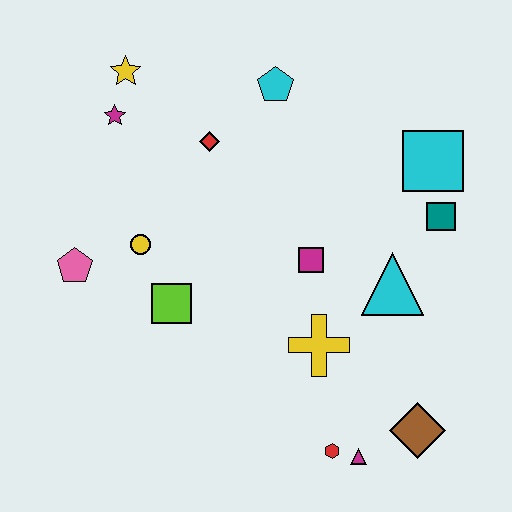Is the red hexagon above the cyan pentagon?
No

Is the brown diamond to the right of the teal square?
No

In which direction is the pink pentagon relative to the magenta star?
The pink pentagon is below the magenta star.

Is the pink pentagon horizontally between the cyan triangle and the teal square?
No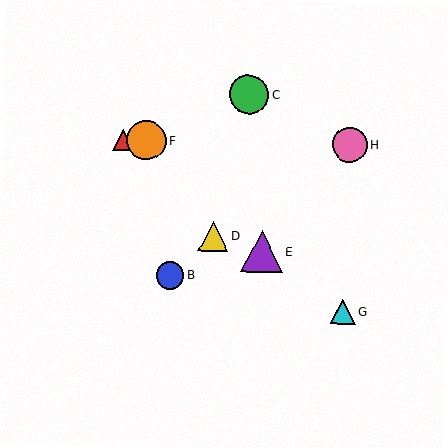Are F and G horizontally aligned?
No, F is at y≈140 and G is at y≈312.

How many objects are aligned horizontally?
3 objects (A, F, H) are aligned horizontally.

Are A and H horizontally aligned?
Yes, both are at y≈140.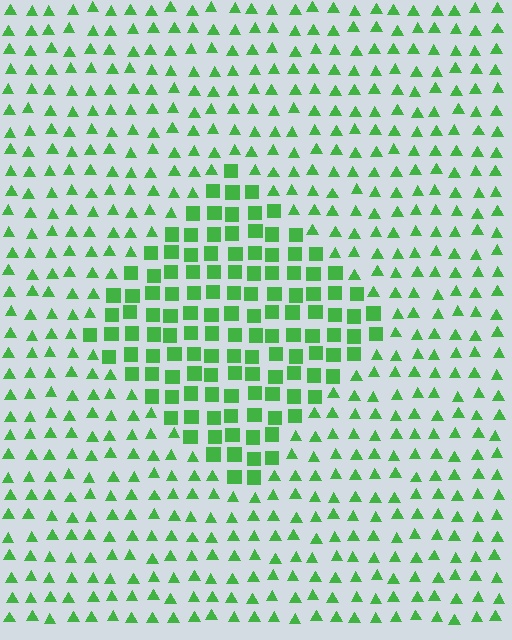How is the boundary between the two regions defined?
The boundary is defined by a change in element shape: squares inside vs. triangles outside. All elements share the same color and spacing.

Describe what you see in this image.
The image is filled with small green elements arranged in a uniform grid. A diamond-shaped region contains squares, while the surrounding area contains triangles. The boundary is defined purely by the change in element shape.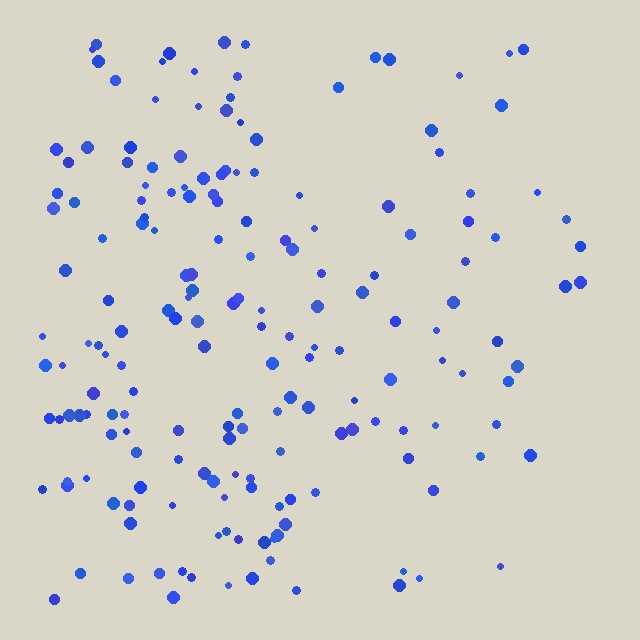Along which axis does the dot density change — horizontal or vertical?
Horizontal.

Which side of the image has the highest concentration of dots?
The left.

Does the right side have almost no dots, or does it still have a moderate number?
Still a moderate number, just noticeably fewer than the left.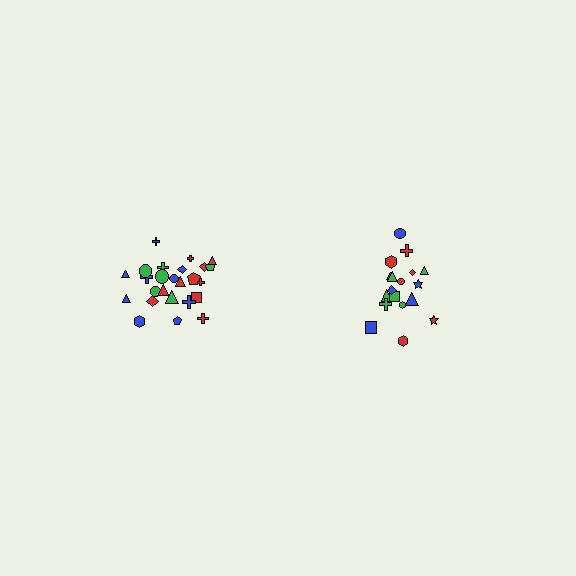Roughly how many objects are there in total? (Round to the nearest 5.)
Roughly 45 objects in total.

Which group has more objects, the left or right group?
The left group.